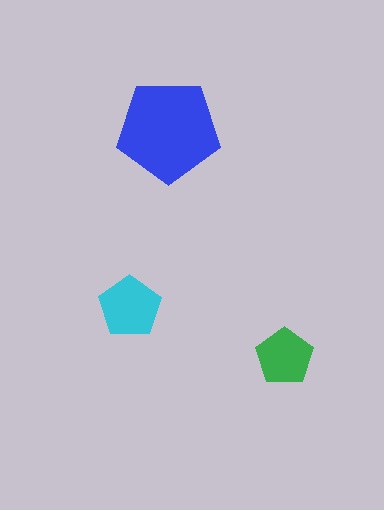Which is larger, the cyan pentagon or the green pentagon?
The cyan one.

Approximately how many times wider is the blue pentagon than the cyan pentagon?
About 1.5 times wider.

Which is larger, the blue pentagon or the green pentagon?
The blue one.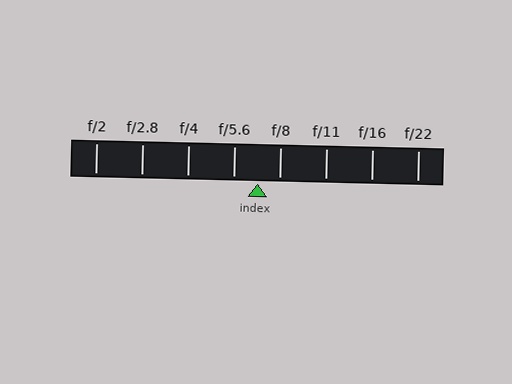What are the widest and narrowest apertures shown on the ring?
The widest aperture shown is f/2 and the narrowest is f/22.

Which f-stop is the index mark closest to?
The index mark is closest to f/8.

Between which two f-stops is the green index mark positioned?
The index mark is between f/5.6 and f/8.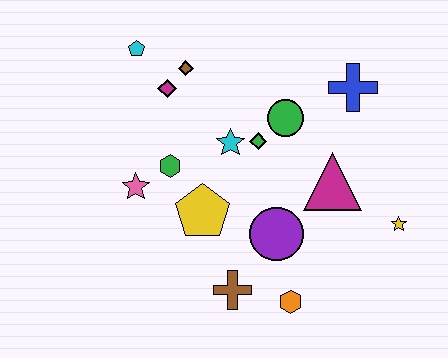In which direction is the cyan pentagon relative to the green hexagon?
The cyan pentagon is above the green hexagon.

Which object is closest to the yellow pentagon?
The green hexagon is closest to the yellow pentagon.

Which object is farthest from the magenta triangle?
The cyan pentagon is farthest from the magenta triangle.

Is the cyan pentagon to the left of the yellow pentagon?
Yes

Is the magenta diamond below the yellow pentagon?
No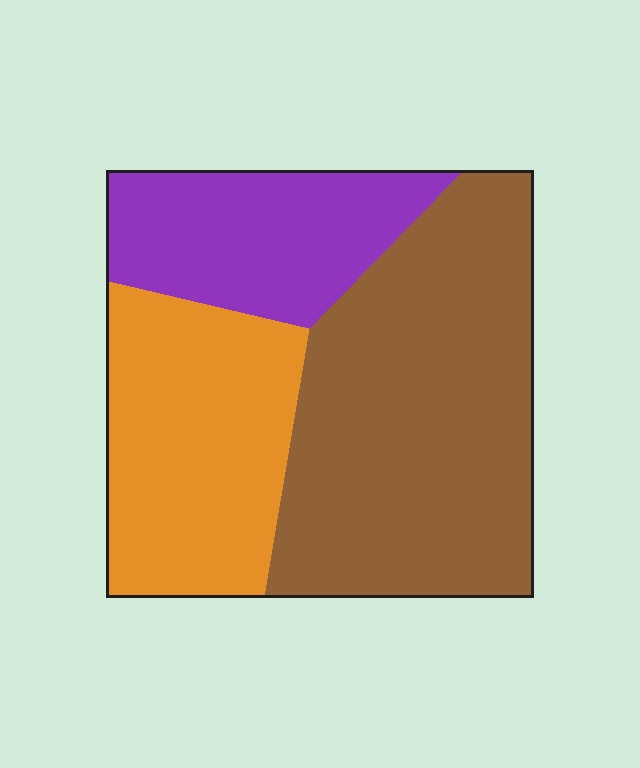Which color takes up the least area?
Purple, at roughly 20%.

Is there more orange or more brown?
Brown.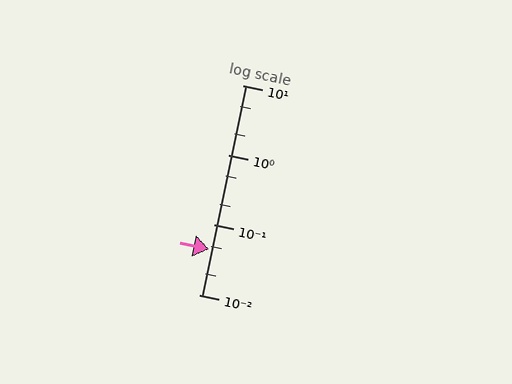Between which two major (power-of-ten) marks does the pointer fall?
The pointer is between 0.01 and 0.1.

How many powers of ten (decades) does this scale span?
The scale spans 3 decades, from 0.01 to 10.